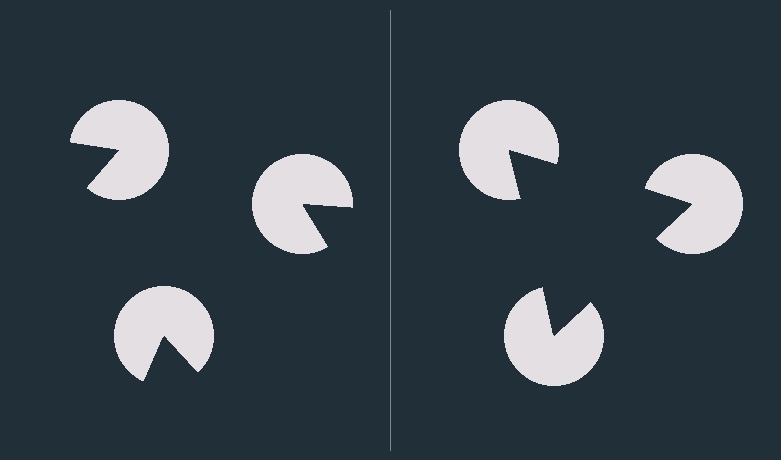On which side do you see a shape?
An illusory triangle appears on the right side. On the left side the wedge cuts are rotated, so no coherent shape forms.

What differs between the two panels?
The pac-man discs are positioned identically on both sides; only the wedge orientations differ. On the right they align to a triangle; on the left they are misaligned.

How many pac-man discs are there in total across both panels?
6 — 3 on each side.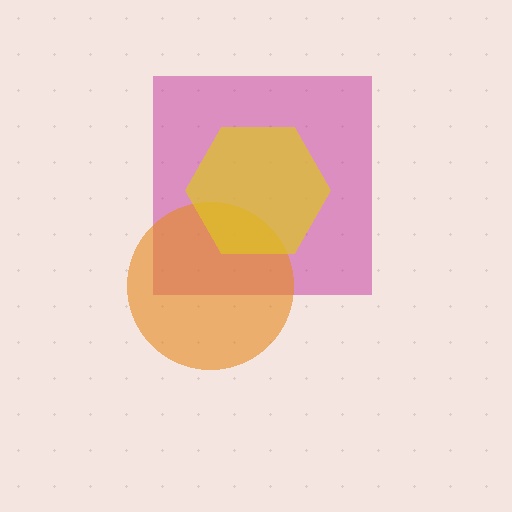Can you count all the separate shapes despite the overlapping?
Yes, there are 3 separate shapes.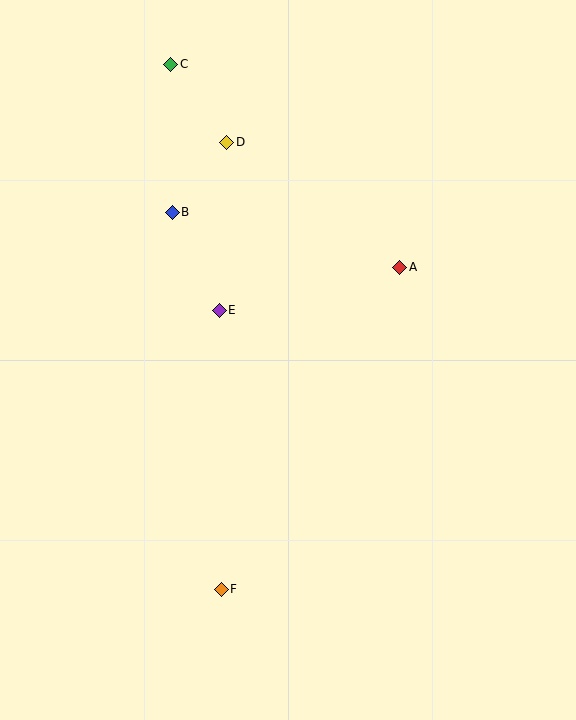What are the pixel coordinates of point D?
Point D is at (227, 142).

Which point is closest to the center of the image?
Point E at (219, 310) is closest to the center.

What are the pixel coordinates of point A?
Point A is at (400, 267).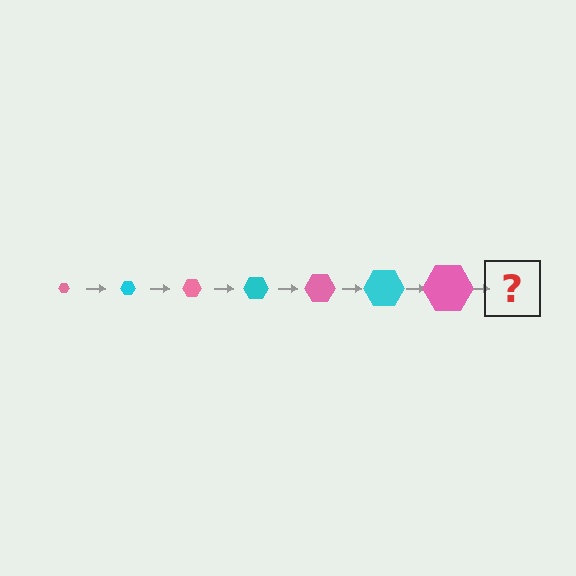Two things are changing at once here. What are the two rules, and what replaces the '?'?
The two rules are that the hexagon grows larger each step and the color cycles through pink and cyan. The '?' should be a cyan hexagon, larger than the previous one.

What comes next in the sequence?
The next element should be a cyan hexagon, larger than the previous one.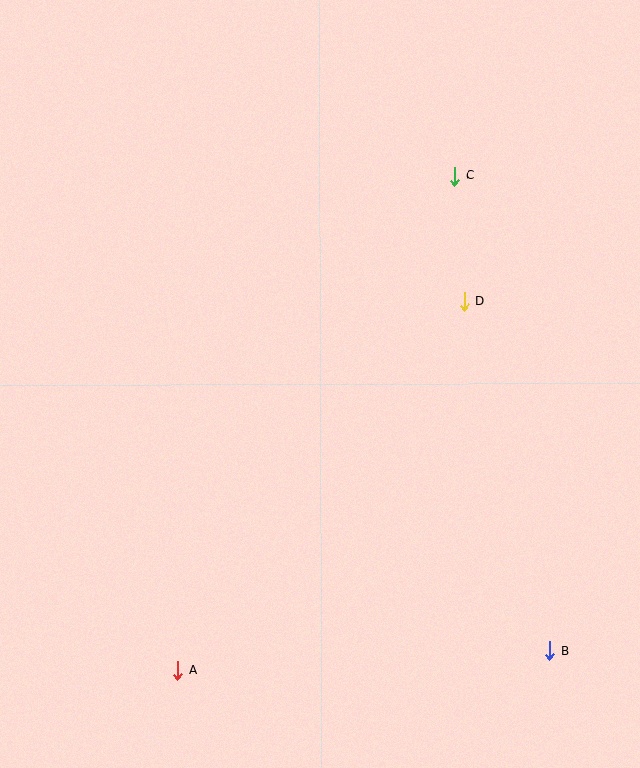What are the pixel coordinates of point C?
Point C is at (455, 176).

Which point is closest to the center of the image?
Point D at (464, 301) is closest to the center.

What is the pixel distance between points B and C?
The distance between B and C is 485 pixels.